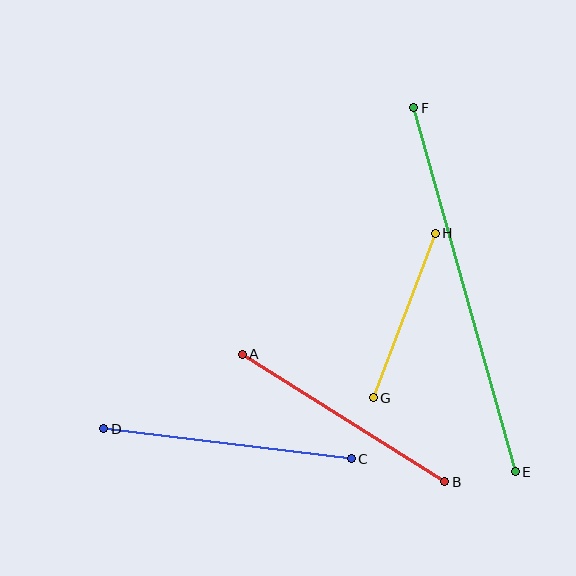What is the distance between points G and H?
The distance is approximately 176 pixels.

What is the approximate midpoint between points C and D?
The midpoint is at approximately (227, 444) pixels.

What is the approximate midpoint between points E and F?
The midpoint is at approximately (464, 290) pixels.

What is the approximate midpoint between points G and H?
The midpoint is at approximately (404, 316) pixels.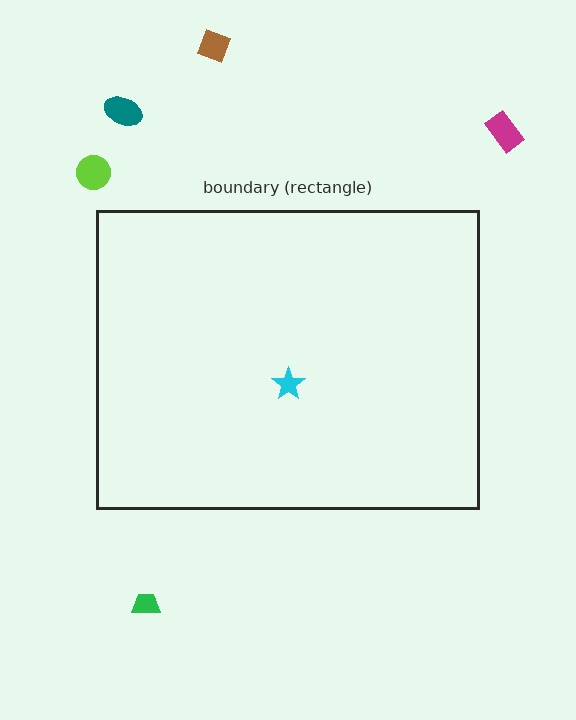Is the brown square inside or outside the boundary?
Outside.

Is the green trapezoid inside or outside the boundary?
Outside.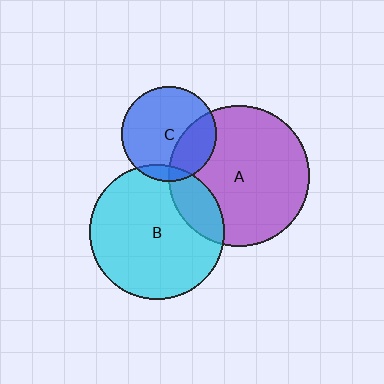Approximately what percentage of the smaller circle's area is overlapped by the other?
Approximately 30%.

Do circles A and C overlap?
Yes.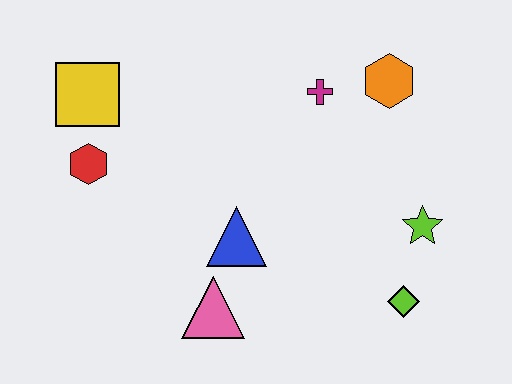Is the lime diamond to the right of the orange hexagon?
Yes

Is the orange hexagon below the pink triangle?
No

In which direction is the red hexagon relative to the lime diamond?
The red hexagon is to the left of the lime diamond.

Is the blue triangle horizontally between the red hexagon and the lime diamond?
Yes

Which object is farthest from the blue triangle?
The orange hexagon is farthest from the blue triangle.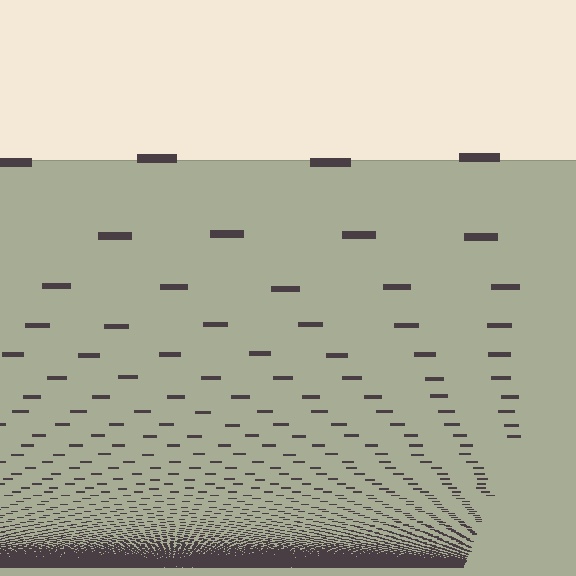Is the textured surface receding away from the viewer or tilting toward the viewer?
The surface appears to tilt toward the viewer. Texture elements get larger and sparser toward the top.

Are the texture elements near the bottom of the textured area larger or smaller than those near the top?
Smaller. The gradient is inverted — elements near the bottom are smaller and denser.